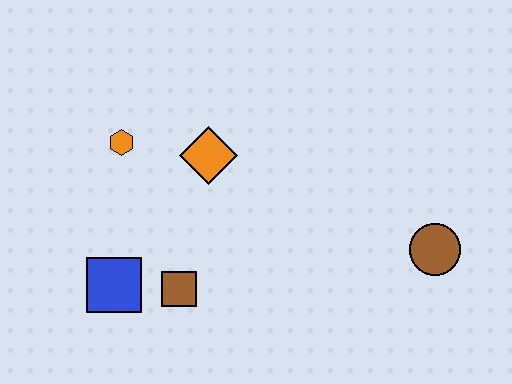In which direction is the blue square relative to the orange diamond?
The blue square is below the orange diamond.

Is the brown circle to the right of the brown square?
Yes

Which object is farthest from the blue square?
The brown circle is farthest from the blue square.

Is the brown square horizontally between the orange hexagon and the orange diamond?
Yes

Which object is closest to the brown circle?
The orange diamond is closest to the brown circle.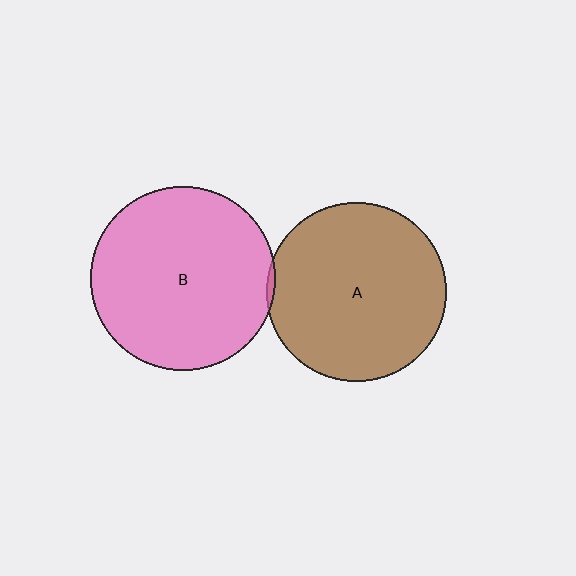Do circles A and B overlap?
Yes.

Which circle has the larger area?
Circle B (pink).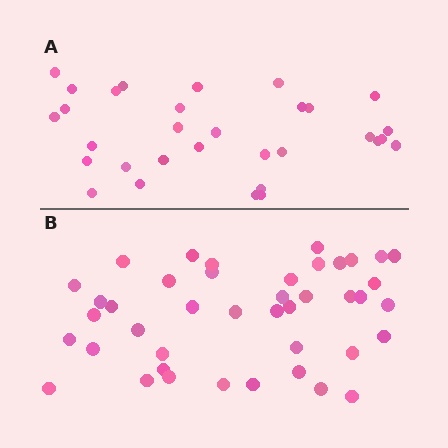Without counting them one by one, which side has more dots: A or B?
Region B (the bottom region) has more dots.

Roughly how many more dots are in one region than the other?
Region B has roughly 12 or so more dots than region A.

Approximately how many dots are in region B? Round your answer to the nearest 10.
About 40 dots. (The exact count is 42, which rounds to 40.)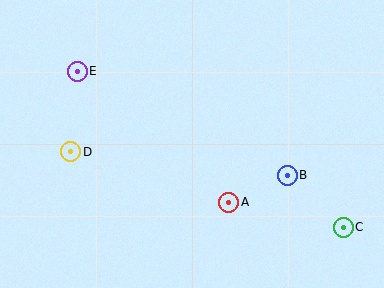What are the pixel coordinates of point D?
Point D is at (71, 152).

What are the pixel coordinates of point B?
Point B is at (287, 175).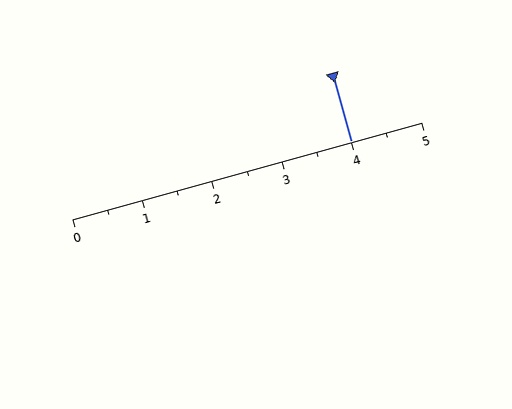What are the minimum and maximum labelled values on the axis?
The axis runs from 0 to 5.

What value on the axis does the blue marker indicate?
The marker indicates approximately 4.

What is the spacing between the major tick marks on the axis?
The major ticks are spaced 1 apart.